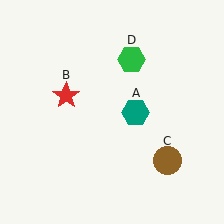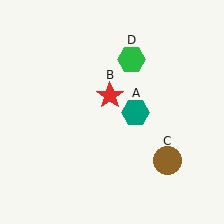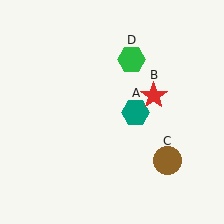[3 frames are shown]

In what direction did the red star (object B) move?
The red star (object B) moved right.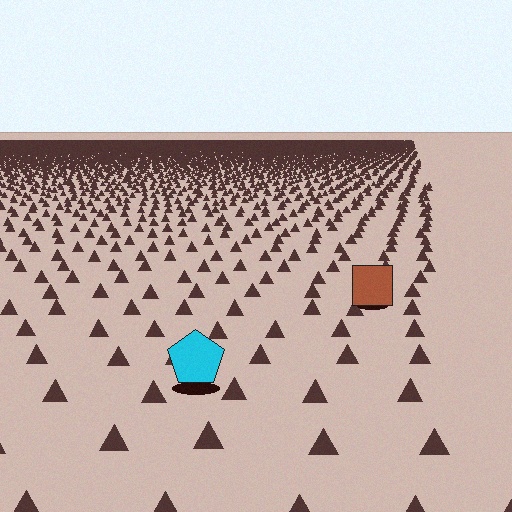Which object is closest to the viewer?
The cyan pentagon is closest. The texture marks near it are larger and more spread out.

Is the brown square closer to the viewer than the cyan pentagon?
No. The cyan pentagon is closer — you can tell from the texture gradient: the ground texture is coarser near it.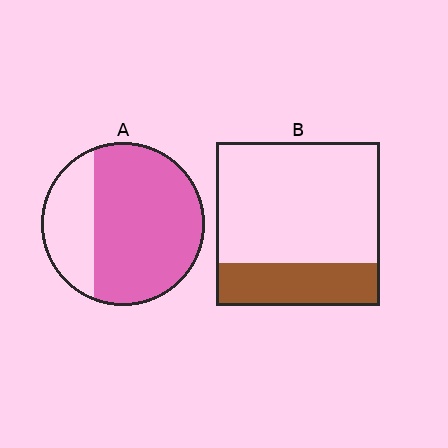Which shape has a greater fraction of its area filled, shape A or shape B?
Shape A.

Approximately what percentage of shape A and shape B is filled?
A is approximately 70% and B is approximately 25%.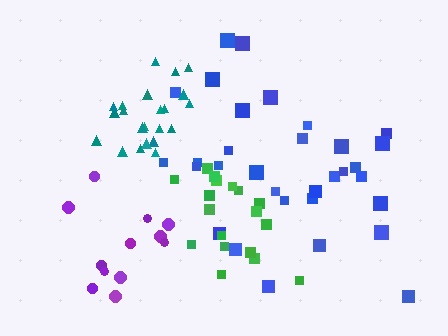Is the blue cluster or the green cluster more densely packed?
Green.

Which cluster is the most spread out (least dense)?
Blue.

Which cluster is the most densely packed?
Teal.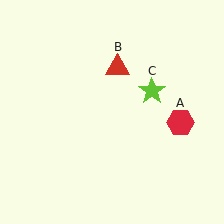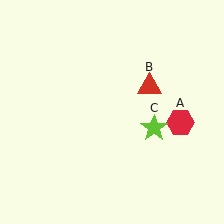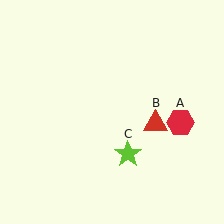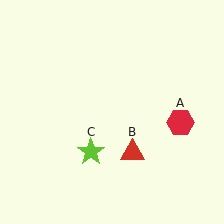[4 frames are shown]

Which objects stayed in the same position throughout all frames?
Red hexagon (object A) remained stationary.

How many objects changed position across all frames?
2 objects changed position: red triangle (object B), lime star (object C).